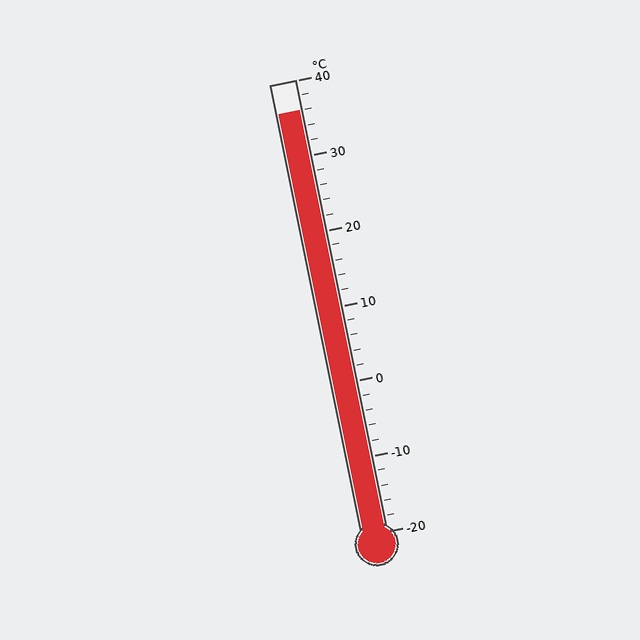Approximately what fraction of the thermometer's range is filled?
The thermometer is filled to approximately 95% of its range.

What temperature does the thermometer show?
The thermometer shows approximately 36°C.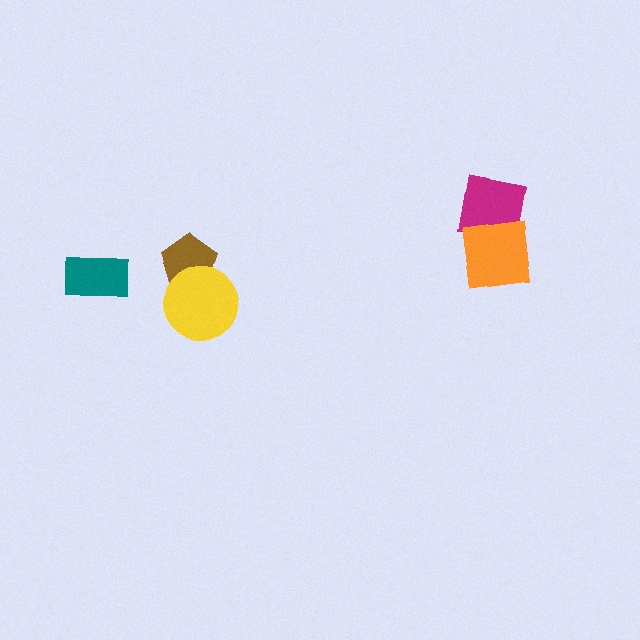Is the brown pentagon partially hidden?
Yes, it is partially covered by another shape.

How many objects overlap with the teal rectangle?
0 objects overlap with the teal rectangle.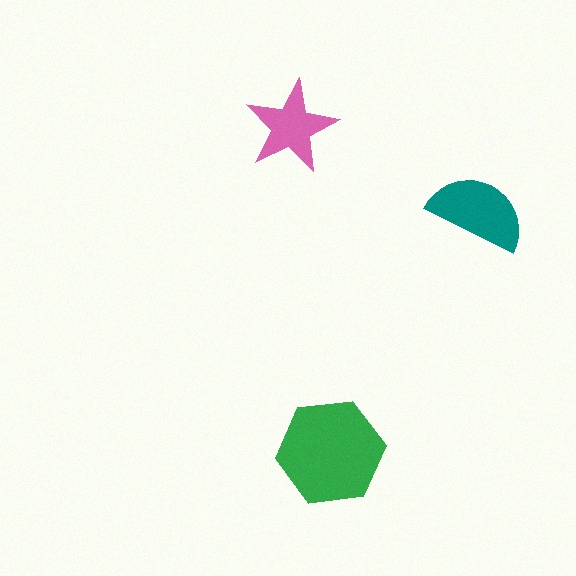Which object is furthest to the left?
The pink star is leftmost.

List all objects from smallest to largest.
The pink star, the teal semicircle, the green hexagon.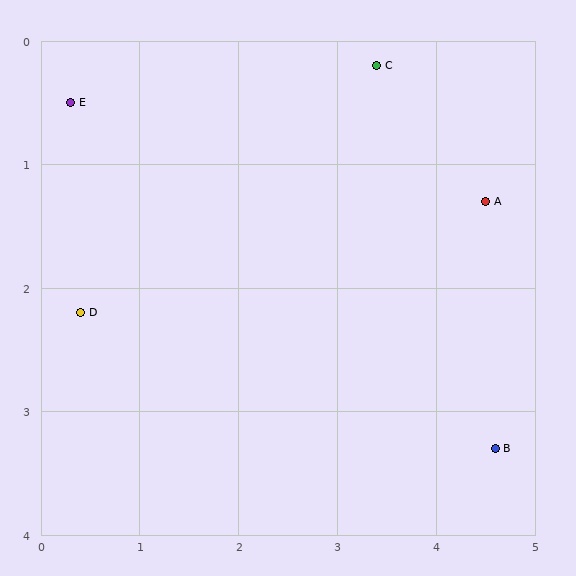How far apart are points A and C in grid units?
Points A and C are about 1.6 grid units apart.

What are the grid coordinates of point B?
Point B is at approximately (4.6, 3.3).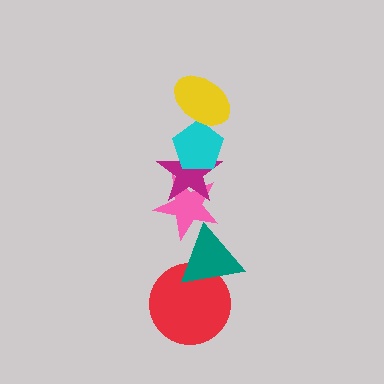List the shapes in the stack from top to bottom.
From top to bottom: the yellow ellipse, the cyan pentagon, the magenta star, the pink star, the teal triangle, the red circle.